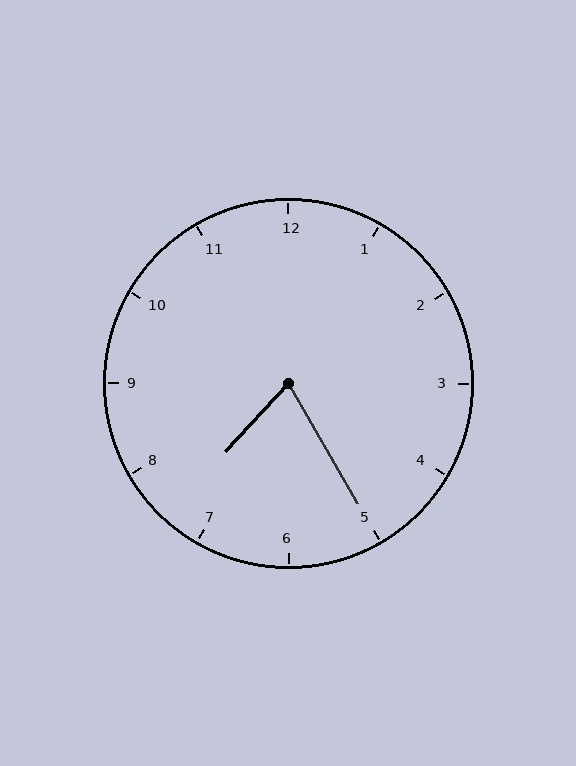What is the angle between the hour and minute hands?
Approximately 72 degrees.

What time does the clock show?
7:25.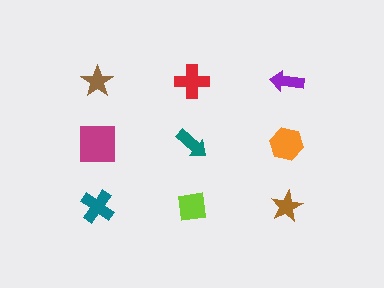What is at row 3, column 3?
A brown star.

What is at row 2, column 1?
A magenta square.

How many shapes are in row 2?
3 shapes.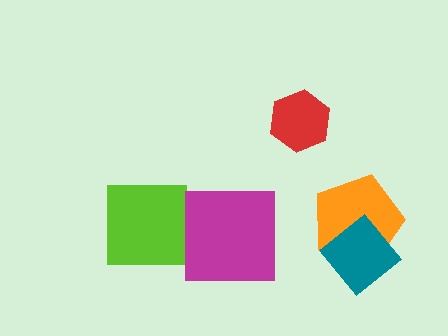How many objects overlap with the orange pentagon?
1 object overlaps with the orange pentagon.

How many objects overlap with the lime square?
0 objects overlap with the lime square.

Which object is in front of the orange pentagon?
The teal diamond is in front of the orange pentagon.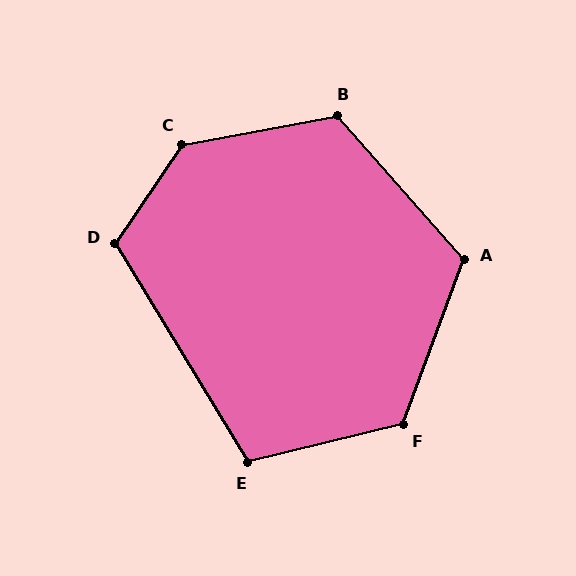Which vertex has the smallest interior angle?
E, at approximately 108 degrees.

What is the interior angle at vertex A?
Approximately 118 degrees (obtuse).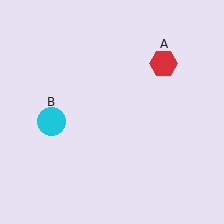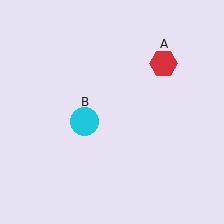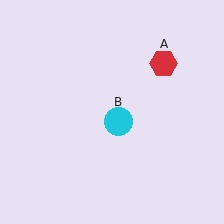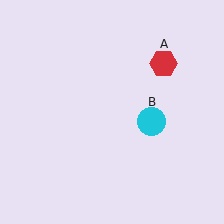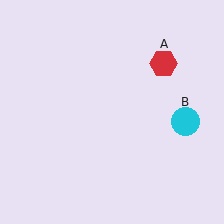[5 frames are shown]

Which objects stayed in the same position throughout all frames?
Red hexagon (object A) remained stationary.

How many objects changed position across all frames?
1 object changed position: cyan circle (object B).